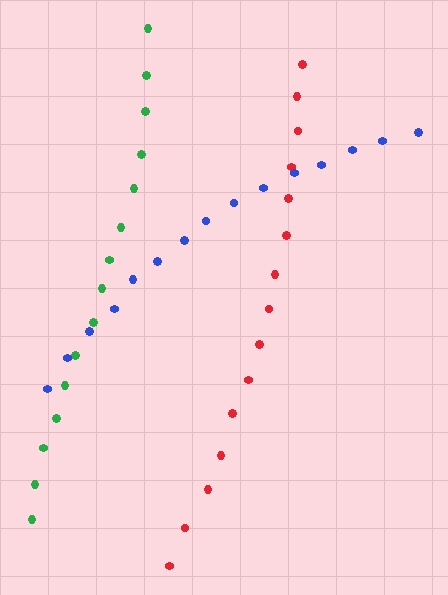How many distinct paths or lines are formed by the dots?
There are 3 distinct paths.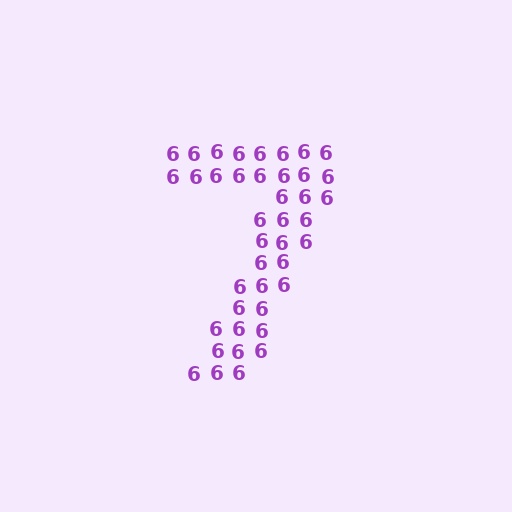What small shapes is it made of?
It is made of small digit 6's.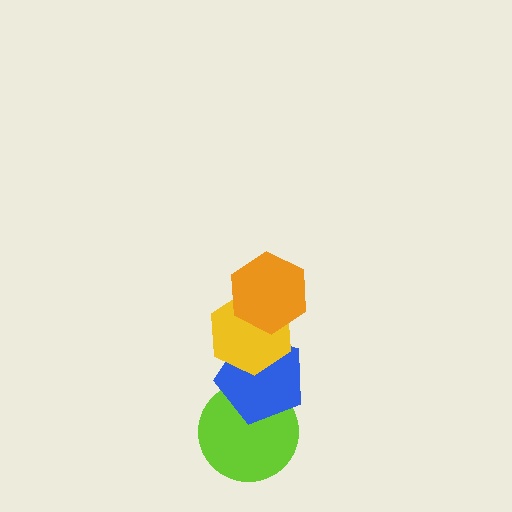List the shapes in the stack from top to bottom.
From top to bottom: the orange hexagon, the yellow hexagon, the blue pentagon, the lime circle.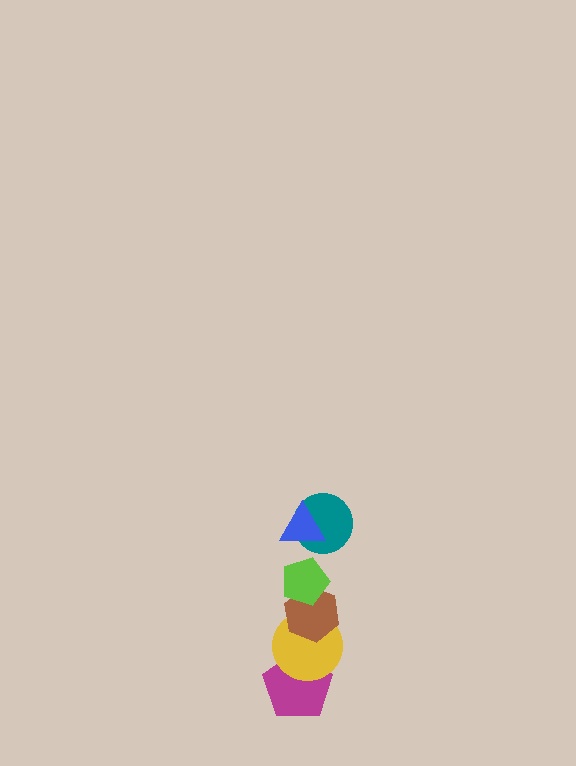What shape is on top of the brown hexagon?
The lime pentagon is on top of the brown hexagon.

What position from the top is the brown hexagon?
The brown hexagon is 4th from the top.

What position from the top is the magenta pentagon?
The magenta pentagon is 6th from the top.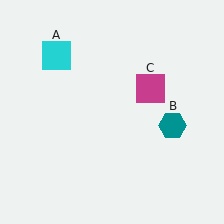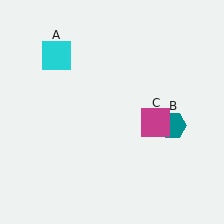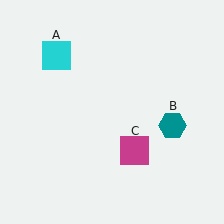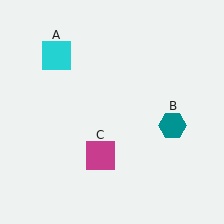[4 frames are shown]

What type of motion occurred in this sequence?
The magenta square (object C) rotated clockwise around the center of the scene.